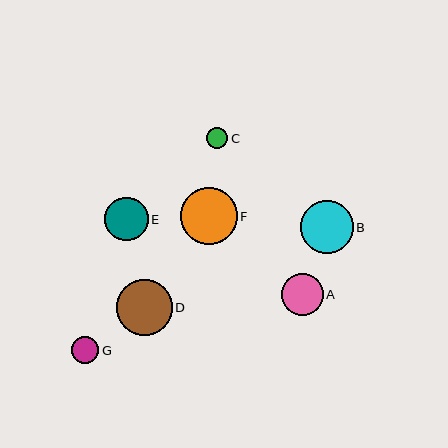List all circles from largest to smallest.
From largest to smallest: F, D, B, E, A, G, C.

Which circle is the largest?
Circle F is the largest with a size of approximately 57 pixels.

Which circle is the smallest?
Circle C is the smallest with a size of approximately 21 pixels.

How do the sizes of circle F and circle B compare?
Circle F and circle B are approximately the same size.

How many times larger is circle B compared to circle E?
Circle B is approximately 1.2 times the size of circle E.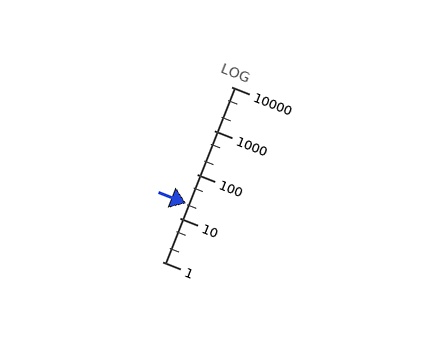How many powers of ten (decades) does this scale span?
The scale spans 4 decades, from 1 to 10000.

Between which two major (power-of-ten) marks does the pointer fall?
The pointer is between 10 and 100.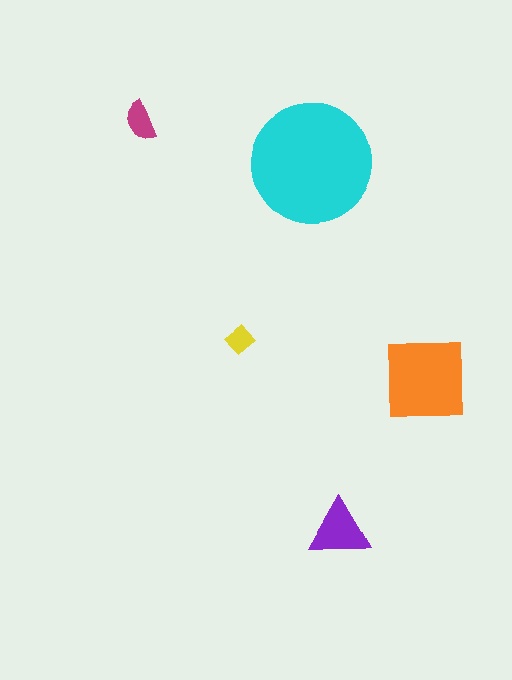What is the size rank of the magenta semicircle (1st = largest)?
4th.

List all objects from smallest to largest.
The yellow diamond, the magenta semicircle, the purple triangle, the orange square, the cyan circle.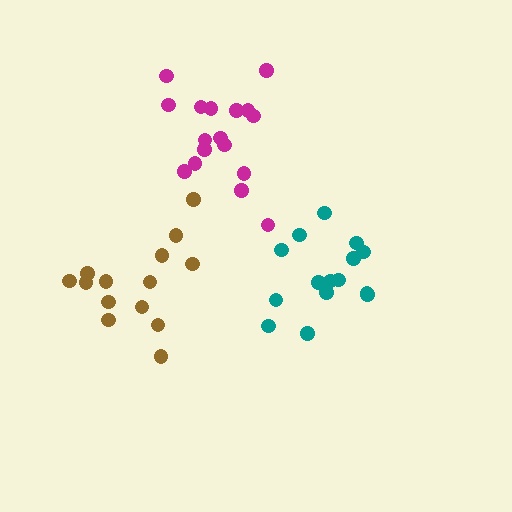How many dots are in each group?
Group 1: 17 dots, Group 2: 15 dots, Group 3: 14 dots (46 total).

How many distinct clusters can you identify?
There are 3 distinct clusters.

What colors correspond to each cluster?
The clusters are colored: magenta, teal, brown.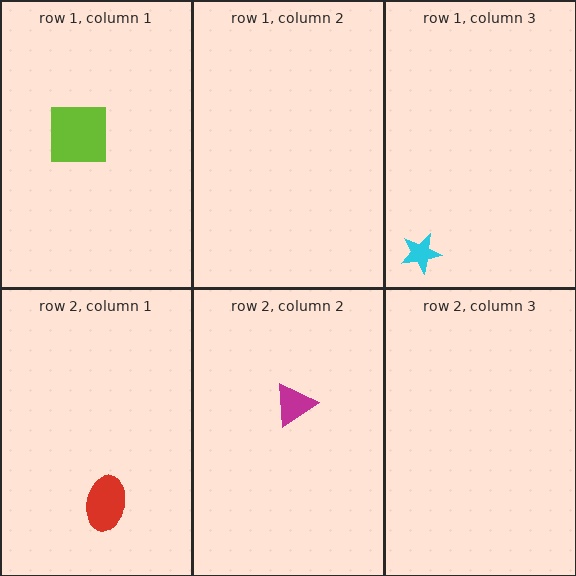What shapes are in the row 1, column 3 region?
The cyan star.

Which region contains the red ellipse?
The row 2, column 1 region.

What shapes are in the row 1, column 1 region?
The lime square.